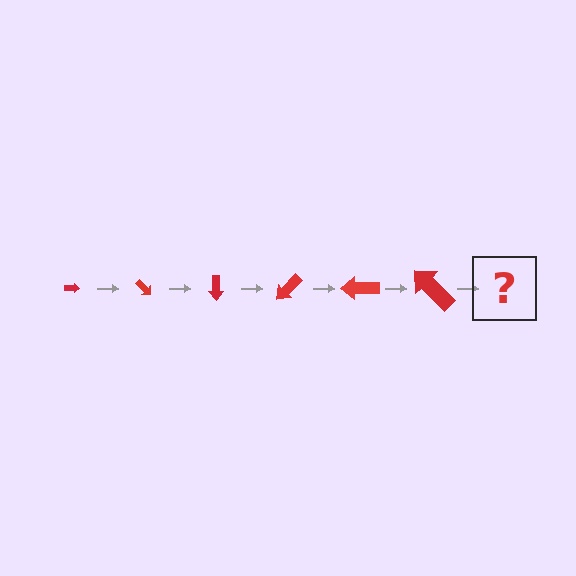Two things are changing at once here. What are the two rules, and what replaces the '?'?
The two rules are that the arrow grows larger each step and it rotates 45 degrees each step. The '?' should be an arrow, larger than the previous one and rotated 270 degrees from the start.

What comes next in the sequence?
The next element should be an arrow, larger than the previous one and rotated 270 degrees from the start.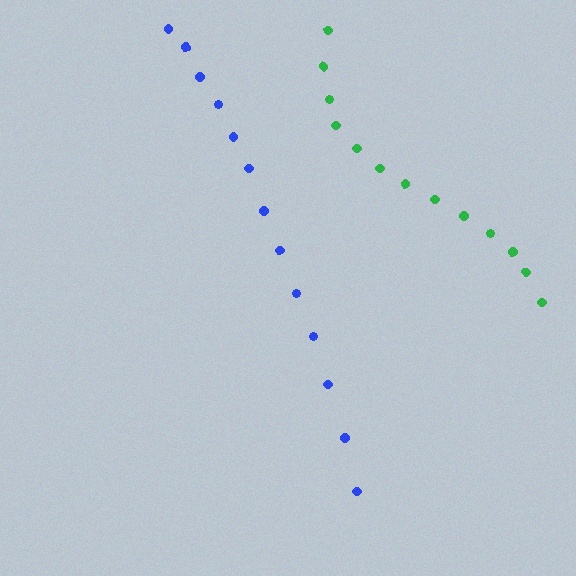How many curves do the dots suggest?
There are 2 distinct paths.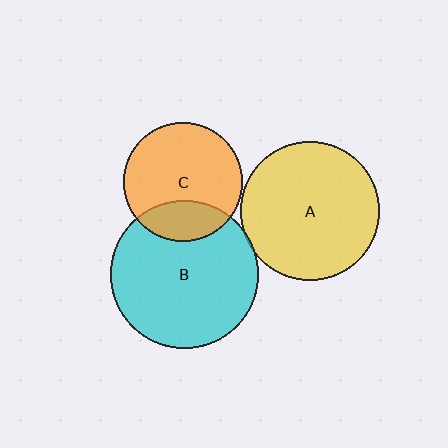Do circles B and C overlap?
Yes.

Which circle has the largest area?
Circle B (cyan).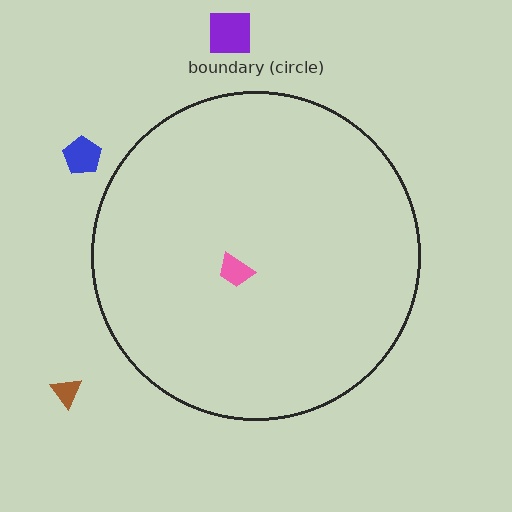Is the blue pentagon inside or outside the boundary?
Outside.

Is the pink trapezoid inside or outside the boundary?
Inside.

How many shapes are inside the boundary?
1 inside, 3 outside.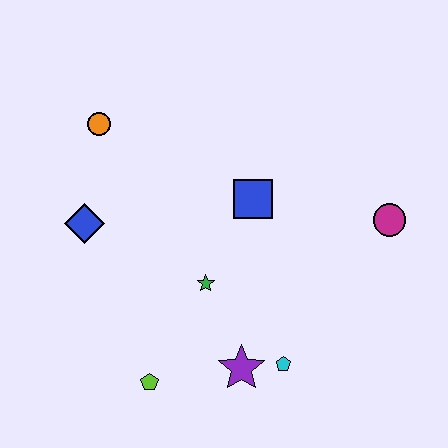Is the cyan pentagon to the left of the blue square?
No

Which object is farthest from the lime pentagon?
The magenta circle is farthest from the lime pentagon.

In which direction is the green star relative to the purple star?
The green star is above the purple star.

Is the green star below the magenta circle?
Yes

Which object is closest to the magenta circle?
The blue square is closest to the magenta circle.